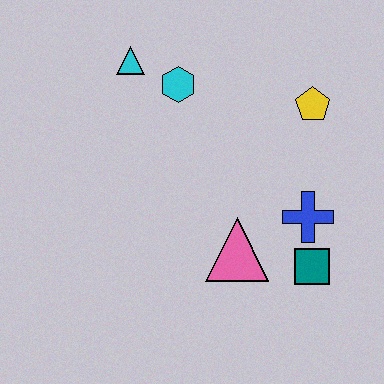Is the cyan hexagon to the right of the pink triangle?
No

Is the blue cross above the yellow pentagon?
No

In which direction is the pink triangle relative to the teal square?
The pink triangle is to the left of the teal square.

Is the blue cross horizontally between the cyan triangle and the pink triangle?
No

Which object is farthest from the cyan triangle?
The teal square is farthest from the cyan triangle.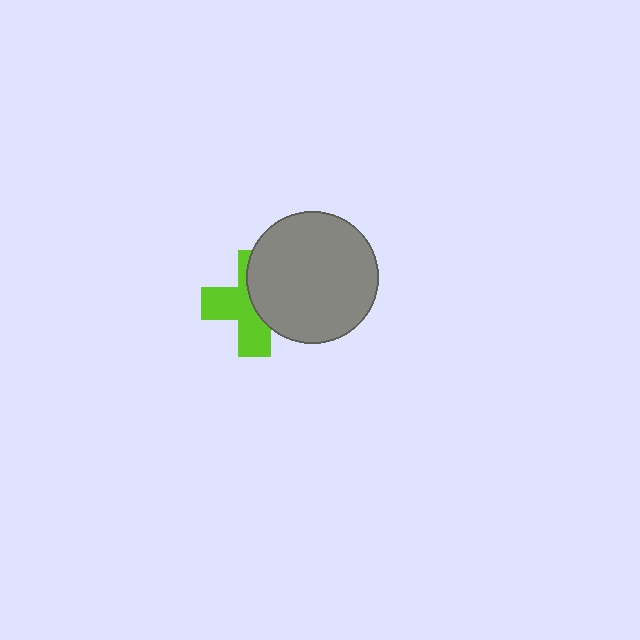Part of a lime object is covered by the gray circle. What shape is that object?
It is a cross.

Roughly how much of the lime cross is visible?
About half of it is visible (roughly 54%).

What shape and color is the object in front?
The object in front is a gray circle.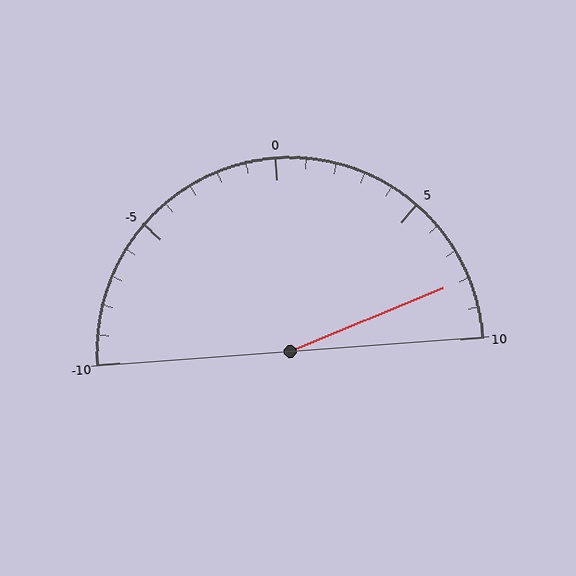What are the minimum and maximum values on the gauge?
The gauge ranges from -10 to 10.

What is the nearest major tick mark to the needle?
The nearest major tick mark is 10.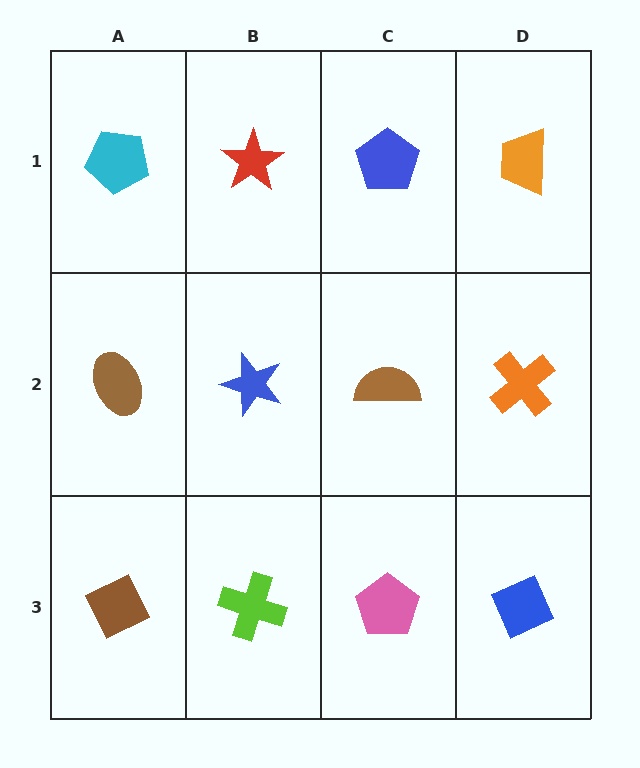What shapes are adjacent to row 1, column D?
An orange cross (row 2, column D), a blue pentagon (row 1, column C).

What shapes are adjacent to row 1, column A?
A brown ellipse (row 2, column A), a red star (row 1, column B).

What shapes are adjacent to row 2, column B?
A red star (row 1, column B), a lime cross (row 3, column B), a brown ellipse (row 2, column A), a brown semicircle (row 2, column C).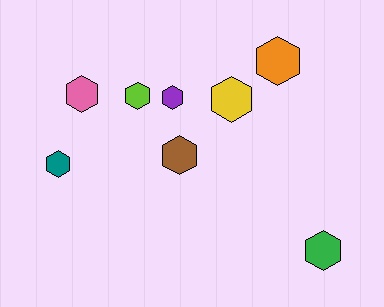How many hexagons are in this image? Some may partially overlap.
There are 8 hexagons.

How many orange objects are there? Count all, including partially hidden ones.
There is 1 orange object.